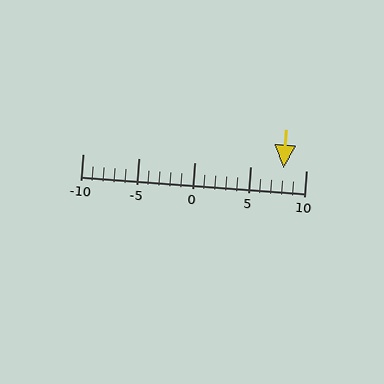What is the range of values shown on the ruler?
The ruler shows values from -10 to 10.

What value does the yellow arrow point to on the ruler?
The yellow arrow points to approximately 8.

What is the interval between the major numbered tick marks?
The major tick marks are spaced 5 units apart.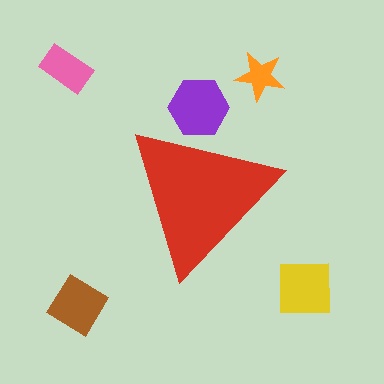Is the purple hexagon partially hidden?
Yes, the purple hexagon is partially hidden behind the red triangle.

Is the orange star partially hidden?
No, the orange star is fully visible.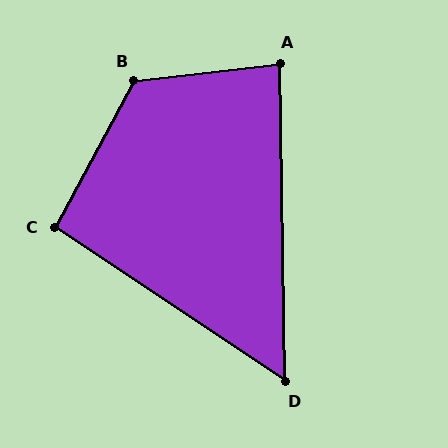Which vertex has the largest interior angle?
B, at approximately 125 degrees.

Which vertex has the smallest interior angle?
D, at approximately 55 degrees.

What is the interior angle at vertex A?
Approximately 85 degrees (acute).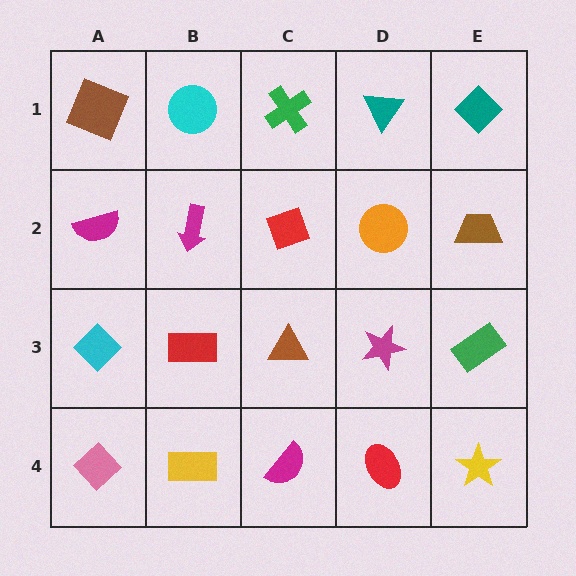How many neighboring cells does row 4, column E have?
2.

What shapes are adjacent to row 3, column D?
An orange circle (row 2, column D), a red ellipse (row 4, column D), a brown triangle (row 3, column C), a green rectangle (row 3, column E).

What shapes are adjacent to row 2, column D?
A teal triangle (row 1, column D), a magenta star (row 3, column D), a red diamond (row 2, column C), a brown trapezoid (row 2, column E).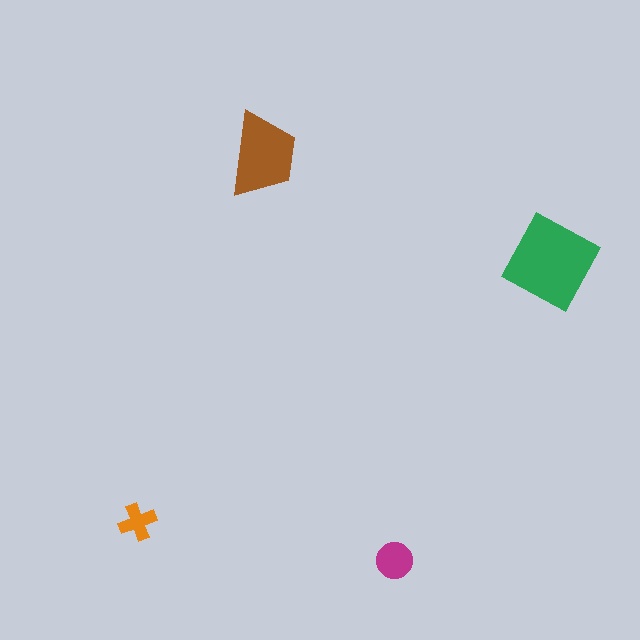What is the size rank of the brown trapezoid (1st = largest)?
2nd.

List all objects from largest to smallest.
The green diamond, the brown trapezoid, the magenta circle, the orange cross.